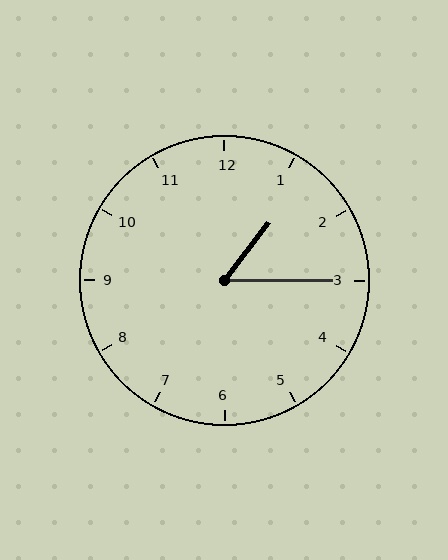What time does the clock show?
1:15.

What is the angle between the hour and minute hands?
Approximately 52 degrees.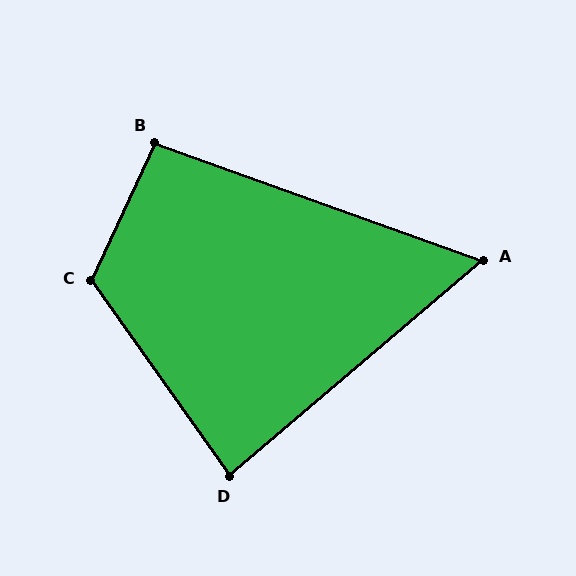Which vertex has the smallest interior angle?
A, at approximately 60 degrees.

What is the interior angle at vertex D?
Approximately 85 degrees (acute).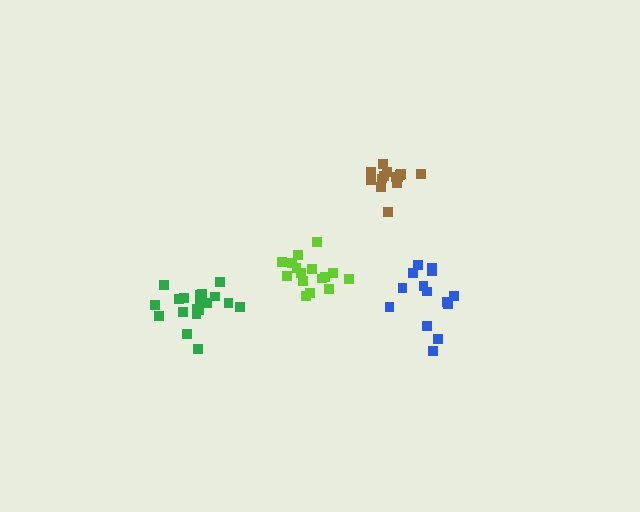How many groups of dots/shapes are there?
There are 4 groups.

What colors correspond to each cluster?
The clusters are colored: lime, green, brown, blue.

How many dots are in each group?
Group 1: 16 dots, Group 2: 19 dots, Group 3: 14 dots, Group 4: 14 dots (63 total).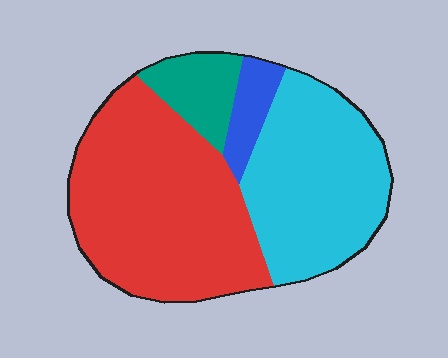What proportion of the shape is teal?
Teal covers around 10% of the shape.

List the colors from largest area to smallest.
From largest to smallest: red, cyan, teal, blue.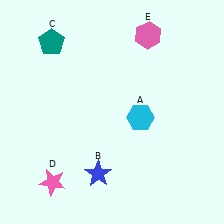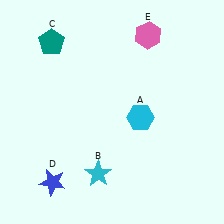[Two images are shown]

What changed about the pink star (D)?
In Image 1, D is pink. In Image 2, it changed to blue.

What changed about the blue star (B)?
In Image 1, B is blue. In Image 2, it changed to cyan.